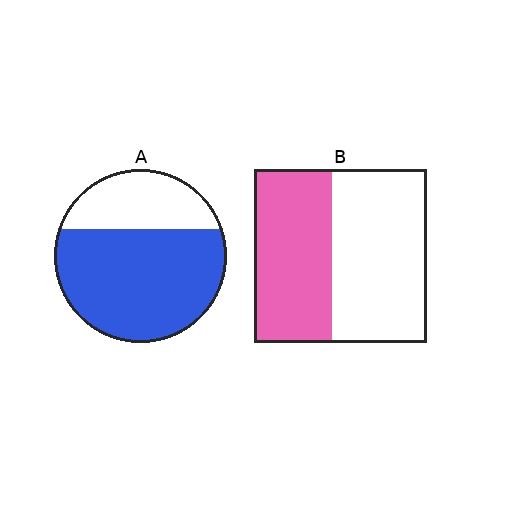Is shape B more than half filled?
No.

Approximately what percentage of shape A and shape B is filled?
A is approximately 70% and B is approximately 45%.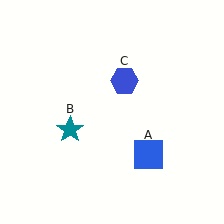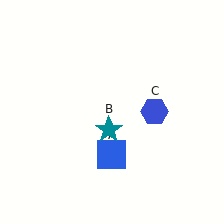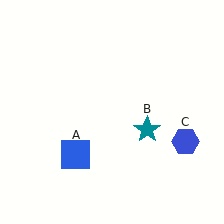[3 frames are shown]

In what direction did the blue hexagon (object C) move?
The blue hexagon (object C) moved down and to the right.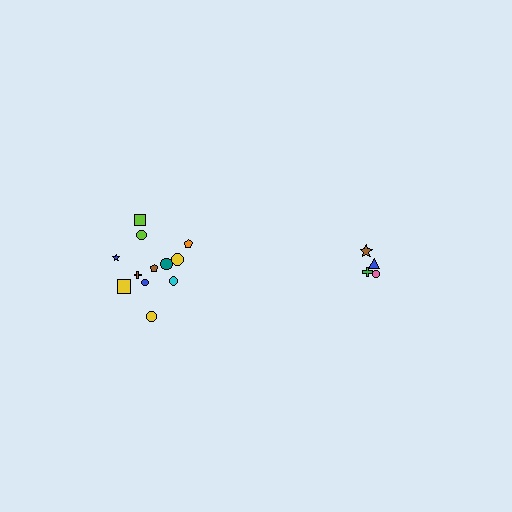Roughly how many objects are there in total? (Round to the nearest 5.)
Roughly 15 objects in total.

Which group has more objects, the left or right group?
The left group.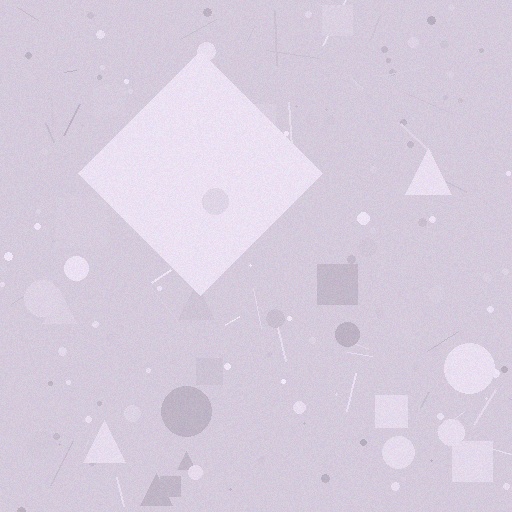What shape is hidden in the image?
A diamond is hidden in the image.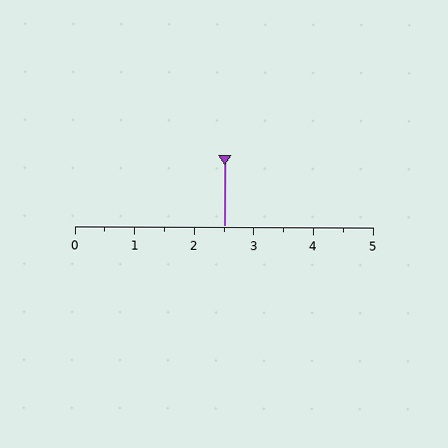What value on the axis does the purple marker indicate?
The marker indicates approximately 2.5.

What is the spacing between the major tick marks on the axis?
The major ticks are spaced 1 apart.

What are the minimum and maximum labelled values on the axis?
The axis runs from 0 to 5.